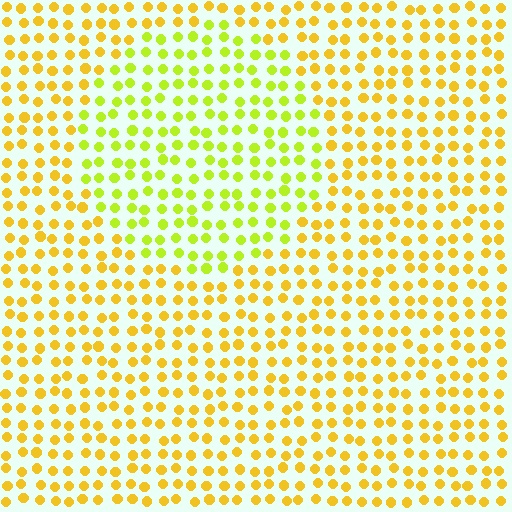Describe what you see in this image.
The image is filled with small yellow elements in a uniform arrangement. A circle-shaped region is visible where the elements are tinted to a slightly different hue, forming a subtle color boundary.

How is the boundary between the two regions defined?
The boundary is defined purely by a slight shift in hue (about 32 degrees). Spacing, size, and orientation are identical on both sides.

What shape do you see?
I see a circle.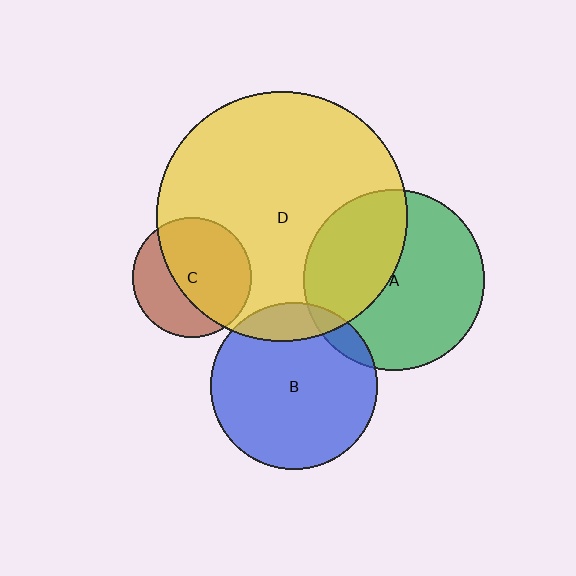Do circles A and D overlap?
Yes.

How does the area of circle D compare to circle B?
Approximately 2.2 times.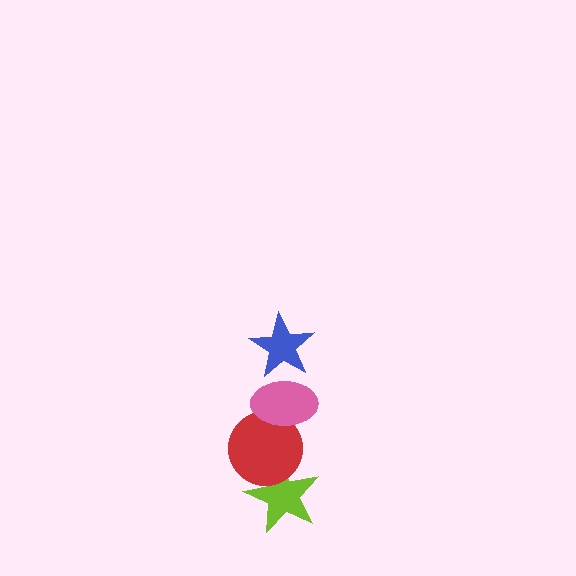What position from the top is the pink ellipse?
The pink ellipse is 2nd from the top.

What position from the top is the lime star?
The lime star is 4th from the top.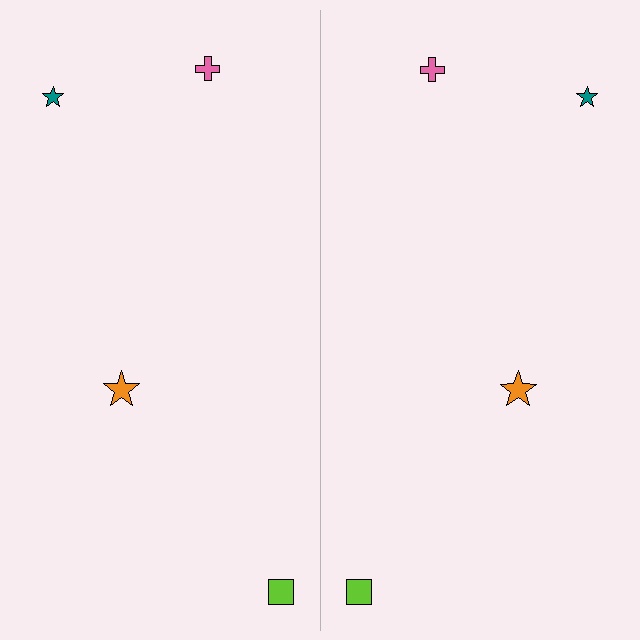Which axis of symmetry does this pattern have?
The pattern has a vertical axis of symmetry running through the center of the image.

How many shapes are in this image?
There are 8 shapes in this image.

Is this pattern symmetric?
Yes, this pattern has bilateral (reflection) symmetry.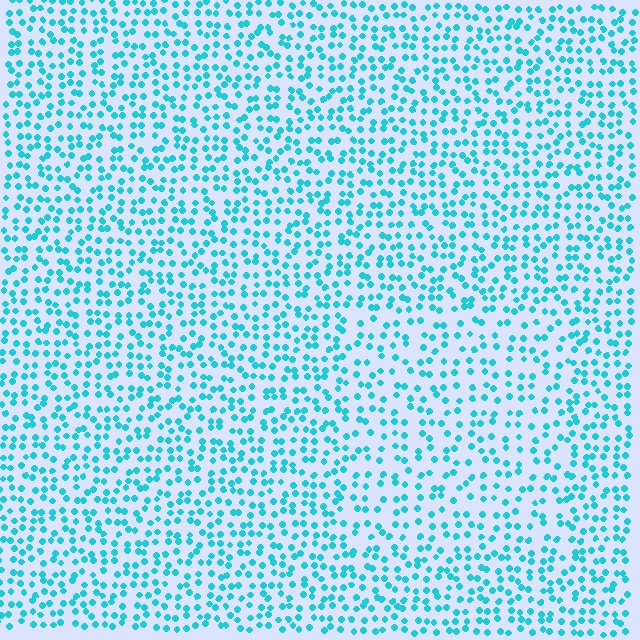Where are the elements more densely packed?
The elements are more densely packed outside the rectangle boundary.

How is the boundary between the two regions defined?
The boundary is defined by a change in element density (approximately 1.5x ratio). All elements are the same color, size, and shape.